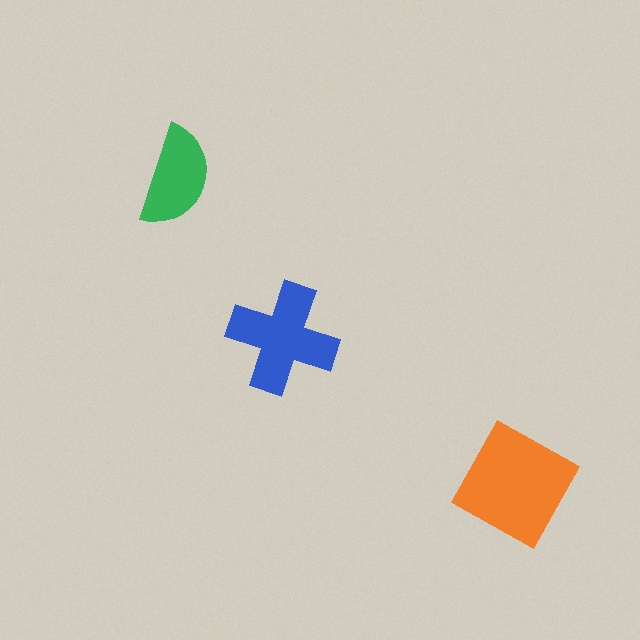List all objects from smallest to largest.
The green semicircle, the blue cross, the orange square.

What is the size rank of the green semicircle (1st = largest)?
3rd.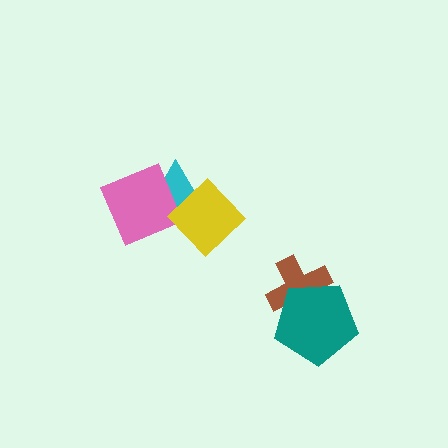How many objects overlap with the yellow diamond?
1 object overlaps with the yellow diamond.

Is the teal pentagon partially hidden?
No, no other shape covers it.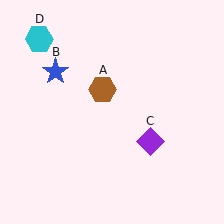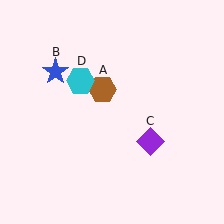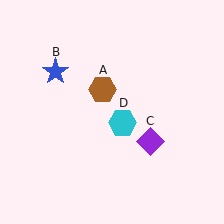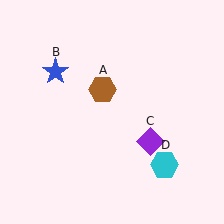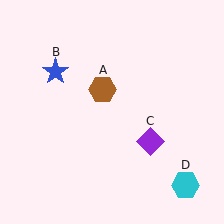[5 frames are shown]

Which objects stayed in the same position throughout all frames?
Brown hexagon (object A) and blue star (object B) and purple diamond (object C) remained stationary.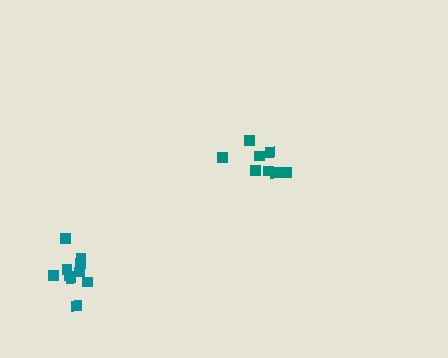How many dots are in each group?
Group 1: 10 dots, Group 2: 9 dots (19 total).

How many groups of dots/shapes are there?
There are 2 groups.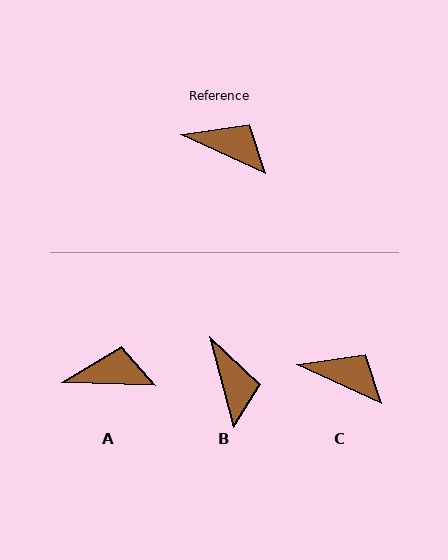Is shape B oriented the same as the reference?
No, it is off by about 51 degrees.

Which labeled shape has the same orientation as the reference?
C.